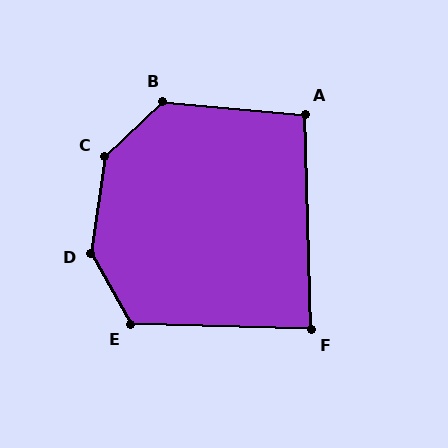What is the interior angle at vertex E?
Approximately 121 degrees (obtuse).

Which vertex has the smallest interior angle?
F, at approximately 87 degrees.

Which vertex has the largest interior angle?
C, at approximately 142 degrees.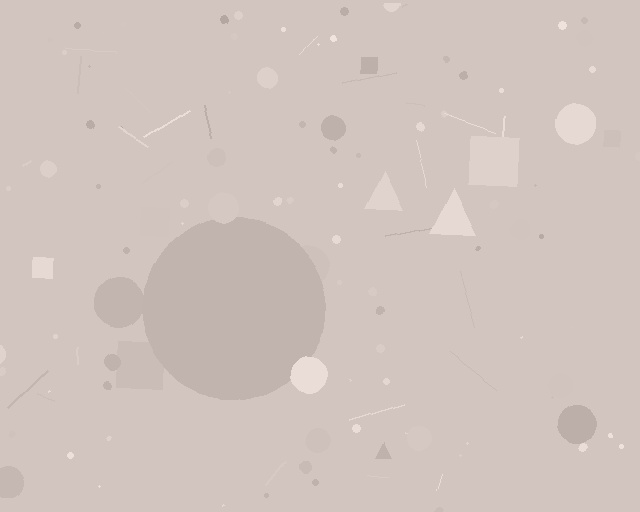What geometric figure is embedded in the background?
A circle is embedded in the background.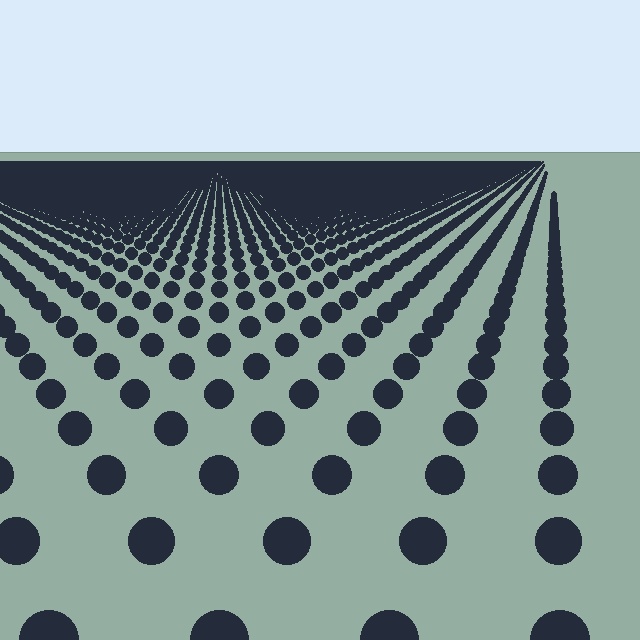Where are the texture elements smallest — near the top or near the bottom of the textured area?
Near the top.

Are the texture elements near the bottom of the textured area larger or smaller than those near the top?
Larger. Near the bottom, elements are closer to the viewer and appear at a bigger on-screen size.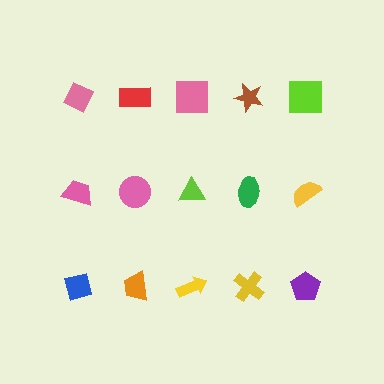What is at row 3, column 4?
A yellow cross.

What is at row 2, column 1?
A pink trapezoid.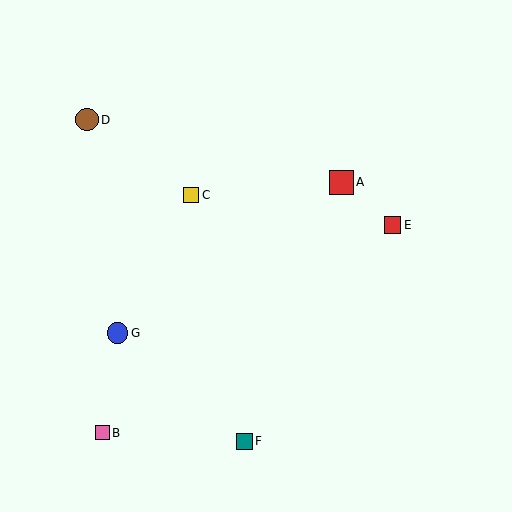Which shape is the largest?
The red square (labeled A) is the largest.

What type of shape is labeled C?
Shape C is a yellow square.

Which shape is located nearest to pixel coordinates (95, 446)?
The pink square (labeled B) at (102, 433) is nearest to that location.